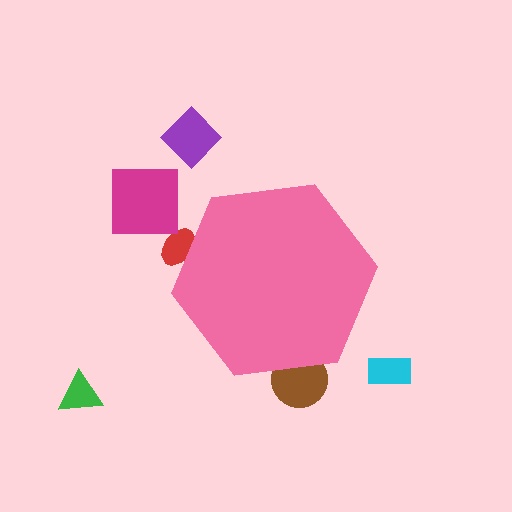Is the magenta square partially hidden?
No, the magenta square is fully visible.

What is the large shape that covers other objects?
A pink hexagon.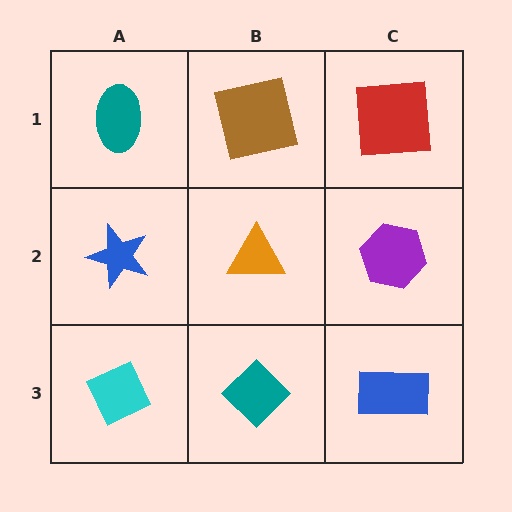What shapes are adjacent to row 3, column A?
A blue star (row 2, column A), a teal diamond (row 3, column B).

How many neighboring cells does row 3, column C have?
2.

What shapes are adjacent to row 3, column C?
A purple hexagon (row 2, column C), a teal diamond (row 3, column B).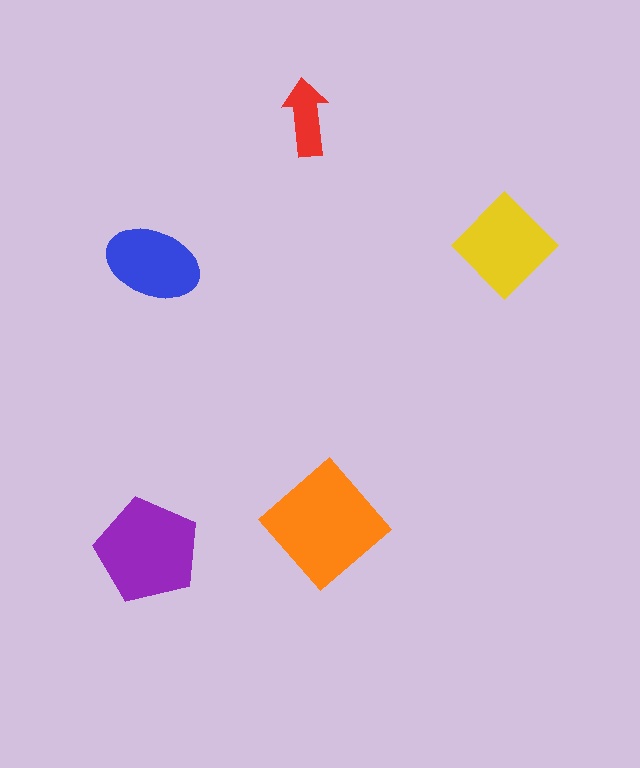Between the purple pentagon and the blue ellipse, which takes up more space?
The purple pentagon.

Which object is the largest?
The orange diamond.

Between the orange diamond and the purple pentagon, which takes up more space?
The orange diamond.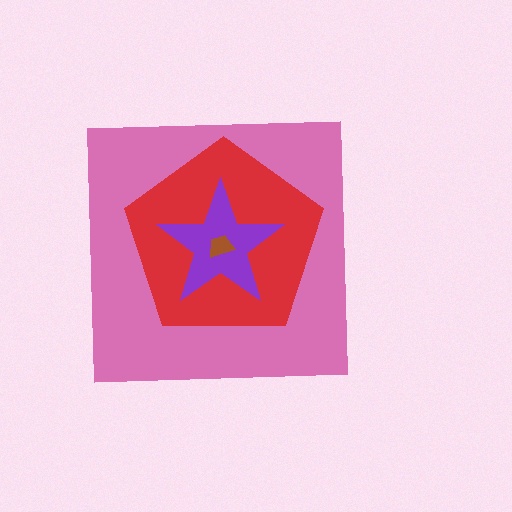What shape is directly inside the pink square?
The red pentagon.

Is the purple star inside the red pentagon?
Yes.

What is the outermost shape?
The pink square.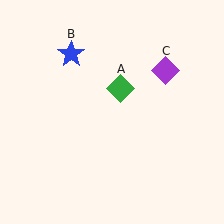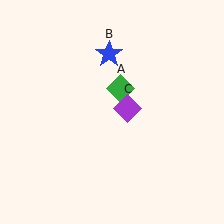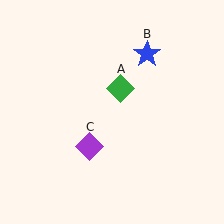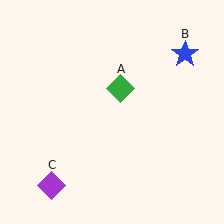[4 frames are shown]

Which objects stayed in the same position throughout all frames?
Green diamond (object A) remained stationary.